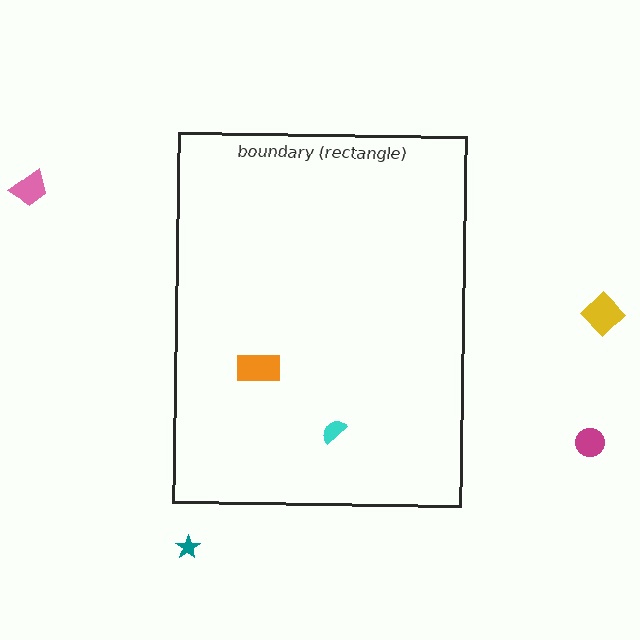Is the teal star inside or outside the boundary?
Outside.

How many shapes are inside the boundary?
2 inside, 4 outside.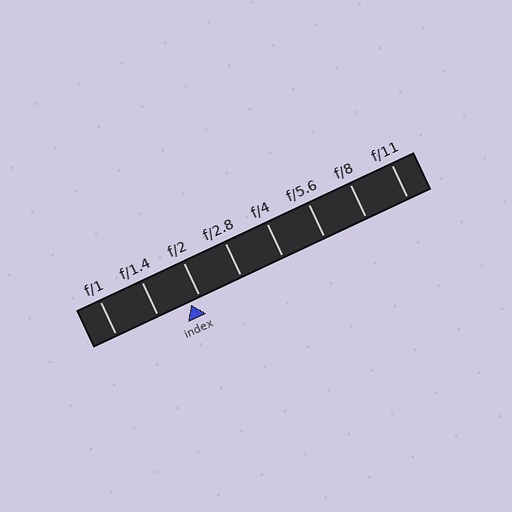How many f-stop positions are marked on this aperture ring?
There are 8 f-stop positions marked.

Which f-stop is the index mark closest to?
The index mark is closest to f/2.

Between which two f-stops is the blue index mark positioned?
The index mark is between f/1.4 and f/2.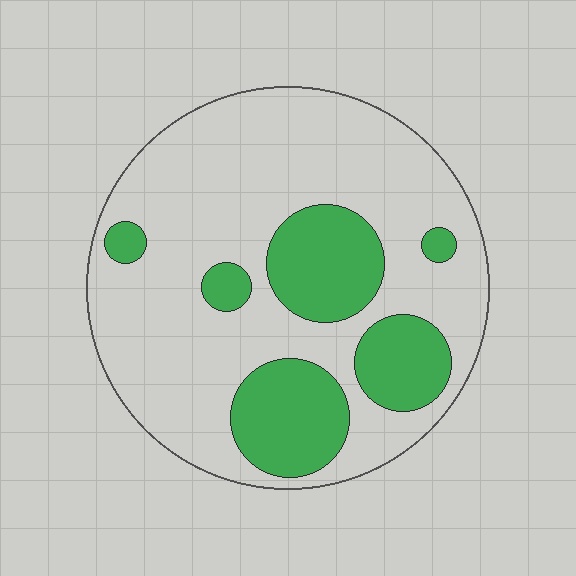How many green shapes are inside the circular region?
6.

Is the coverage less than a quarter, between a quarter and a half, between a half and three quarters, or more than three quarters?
Between a quarter and a half.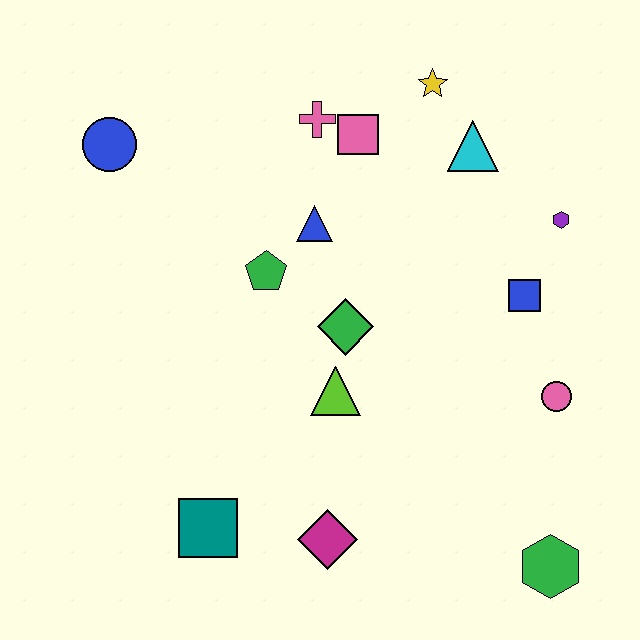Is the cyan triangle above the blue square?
Yes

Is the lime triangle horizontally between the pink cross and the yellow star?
Yes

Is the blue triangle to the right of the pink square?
No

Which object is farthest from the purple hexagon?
The teal square is farthest from the purple hexagon.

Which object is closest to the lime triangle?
The green diamond is closest to the lime triangle.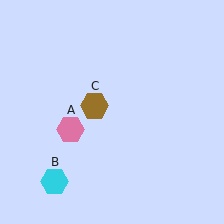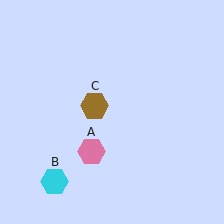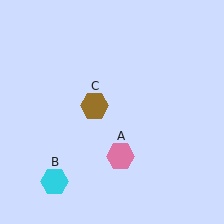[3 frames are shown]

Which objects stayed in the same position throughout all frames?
Cyan hexagon (object B) and brown hexagon (object C) remained stationary.